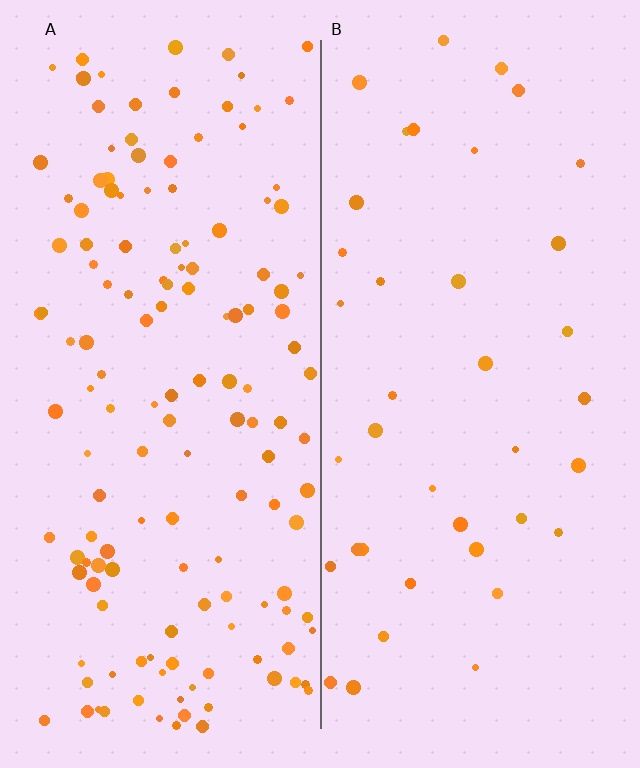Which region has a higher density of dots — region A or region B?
A (the left).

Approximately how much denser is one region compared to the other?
Approximately 3.7× — region A over region B.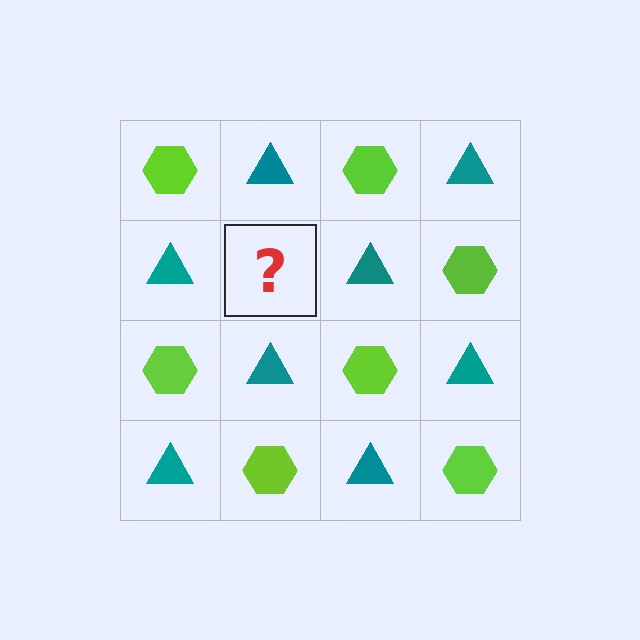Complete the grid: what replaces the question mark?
The question mark should be replaced with a lime hexagon.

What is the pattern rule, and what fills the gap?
The rule is that it alternates lime hexagon and teal triangle in a checkerboard pattern. The gap should be filled with a lime hexagon.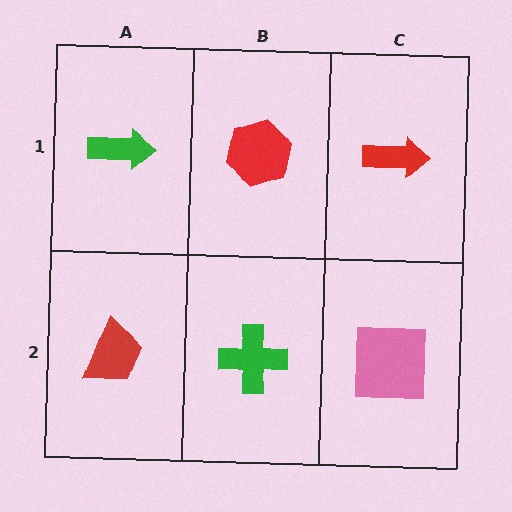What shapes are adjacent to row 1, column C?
A pink square (row 2, column C), a red hexagon (row 1, column B).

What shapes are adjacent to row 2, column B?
A red hexagon (row 1, column B), a red trapezoid (row 2, column A), a pink square (row 2, column C).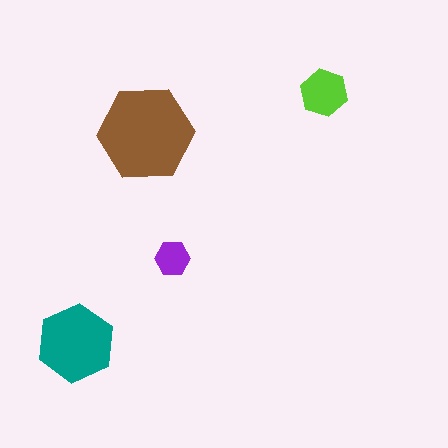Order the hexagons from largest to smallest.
the brown one, the teal one, the lime one, the purple one.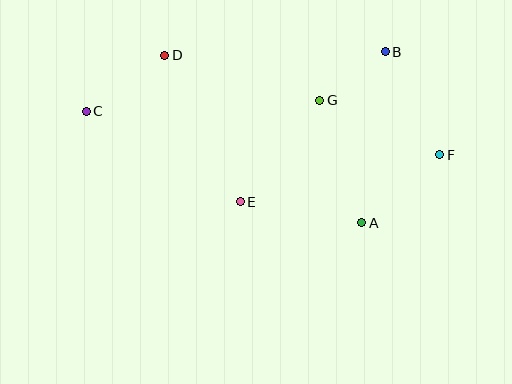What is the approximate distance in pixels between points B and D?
The distance between B and D is approximately 221 pixels.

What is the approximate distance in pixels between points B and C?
The distance between B and C is approximately 305 pixels.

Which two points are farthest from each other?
Points C and F are farthest from each other.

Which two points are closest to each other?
Points B and G are closest to each other.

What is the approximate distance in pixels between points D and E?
The distance between D and E is approximately 165 pixels.